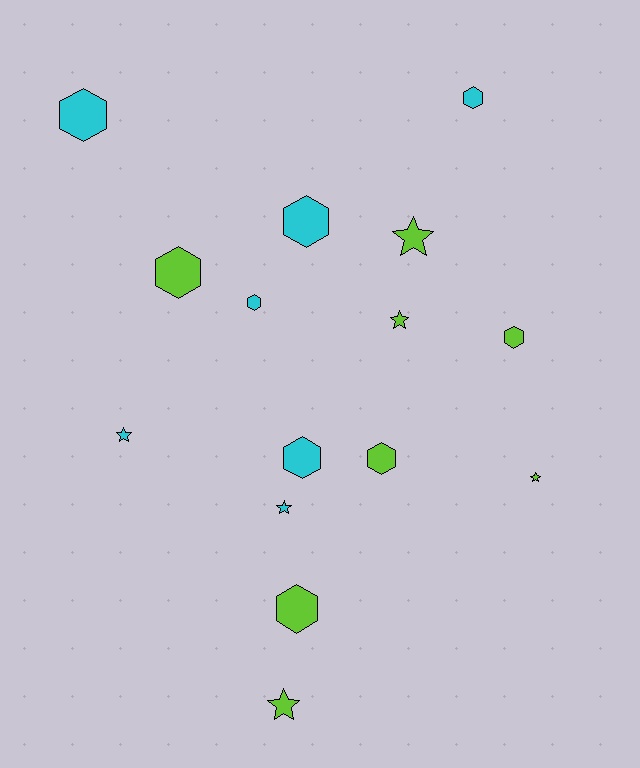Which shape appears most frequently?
Hexagon, with 9 objects.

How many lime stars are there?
There are 4 lime stars.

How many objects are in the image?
There are 15 objects.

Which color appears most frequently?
Lime, with 8 objects.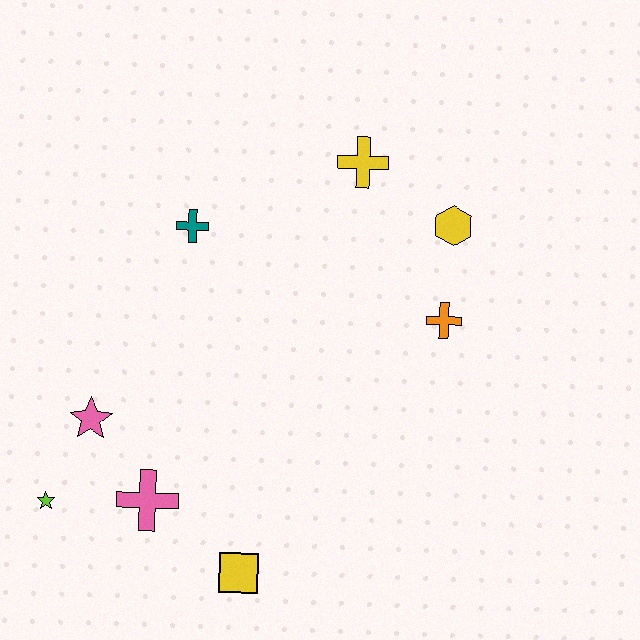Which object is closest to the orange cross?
The yellow hexagon is closest to the orange cross.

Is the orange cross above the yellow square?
Yes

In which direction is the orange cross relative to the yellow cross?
The orange cross is below the yellow cross.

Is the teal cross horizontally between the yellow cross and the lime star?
Yes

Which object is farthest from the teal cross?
The yellow square is farthest from the teal cross.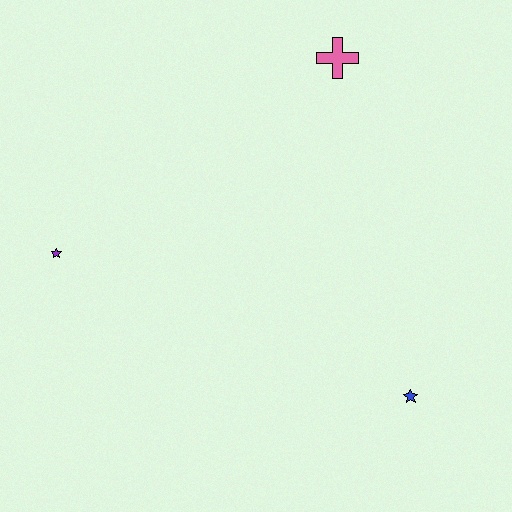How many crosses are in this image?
There is 1 cross.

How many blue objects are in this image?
There is 1 blue object.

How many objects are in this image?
There are 3 objects.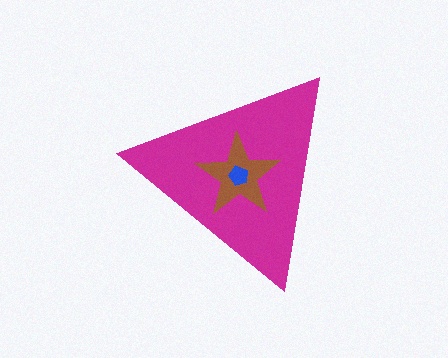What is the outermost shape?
The magenta triangle.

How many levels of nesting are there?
3.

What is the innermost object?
The blue pentagon.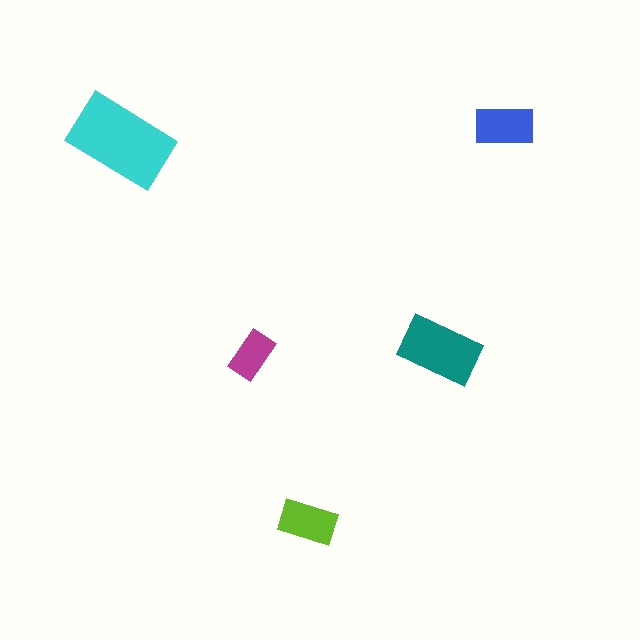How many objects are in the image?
There are 5 objects in the image.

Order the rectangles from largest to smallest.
the cyan one, the teal one, the blue one, the lime one, the magenta one.